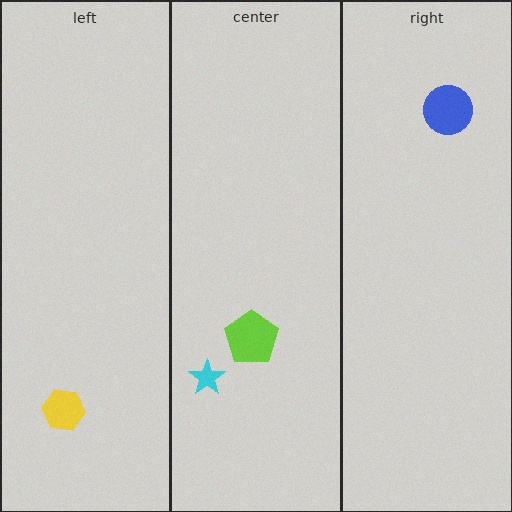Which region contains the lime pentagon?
The center region.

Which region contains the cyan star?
The center region.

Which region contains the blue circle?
The right region.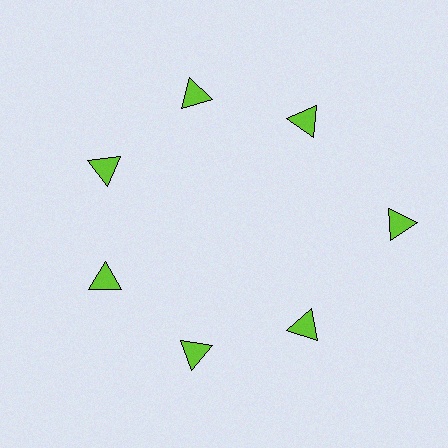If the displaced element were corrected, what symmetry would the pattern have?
It would have 7-fold rotational symmetry — the pattern would map onto itself every 51 degrees.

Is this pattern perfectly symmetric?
No. The 7 lime triangles are arranged in a ring, but one element near the 3 o'clock position is pushed outward from the center, breaking the 7-fold rotational symmetry.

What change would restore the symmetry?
The symmetry would be restored by moving it inward, back onto the ring so that all 7 triangles sit at equal angles and equal distance from the center.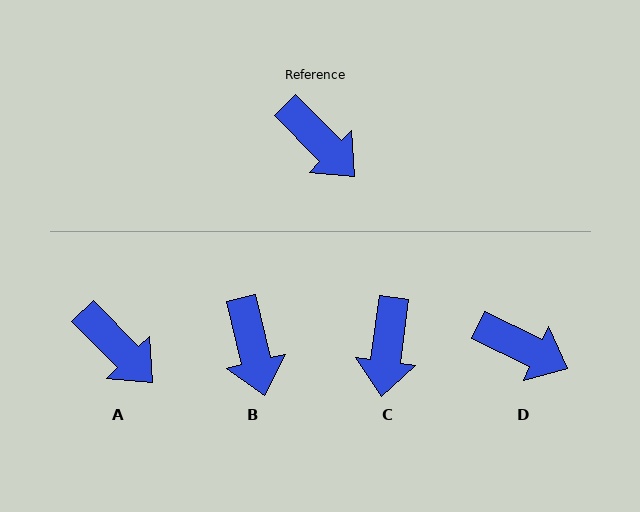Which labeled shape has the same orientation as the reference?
A.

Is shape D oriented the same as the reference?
No, it is off by about 20 degrees.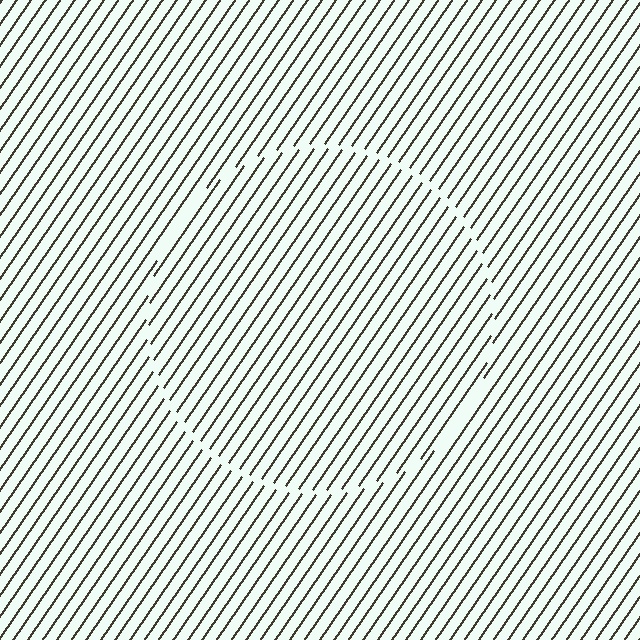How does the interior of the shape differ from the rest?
The interior of the shape contains the same grating, shifted by half a period — the contour is defined by the phase discontinuity where line-ends from the inner and outer gratings abut.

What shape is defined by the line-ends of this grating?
An illusory circle. The interior of the shape contains the same grating, shifted by half a period — the contour is defined by the phase discontinuity where line-ends from the inner and outer gratings abut.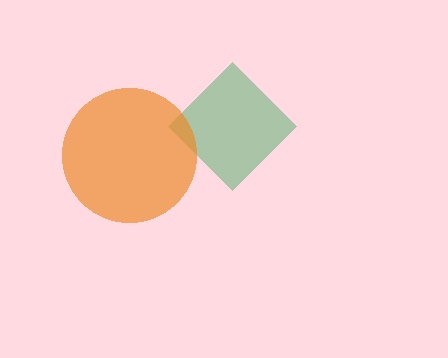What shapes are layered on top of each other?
The layered shapes are: a green diamond, an orange circle.